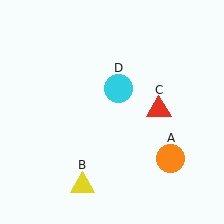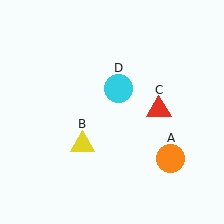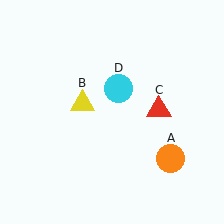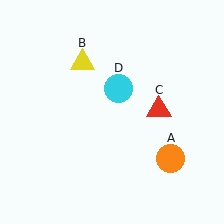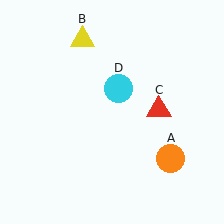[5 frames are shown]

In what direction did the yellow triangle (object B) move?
The yellow triangle (object B) moved up.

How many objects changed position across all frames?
1 object changed position: yellow triangle (object B).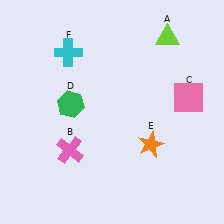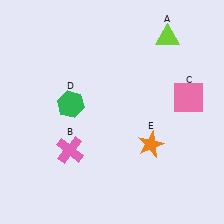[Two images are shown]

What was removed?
The cyan cross (F) was removed in Image 2.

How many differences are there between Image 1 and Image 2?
There is 1 difference between the two images.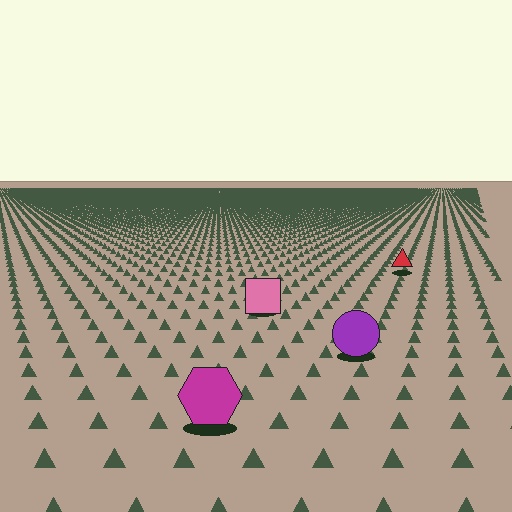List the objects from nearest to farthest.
From nearest to farthest: the magenta hexagon, the purple circle, the pink square, the red triangle.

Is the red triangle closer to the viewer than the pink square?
No. The pink square is closer — you can tell from the texture gradient: the ground texture is coarser near it.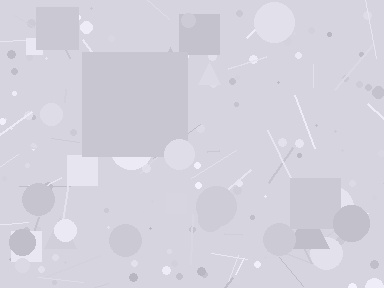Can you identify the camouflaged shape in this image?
The camouflaged shape is a square.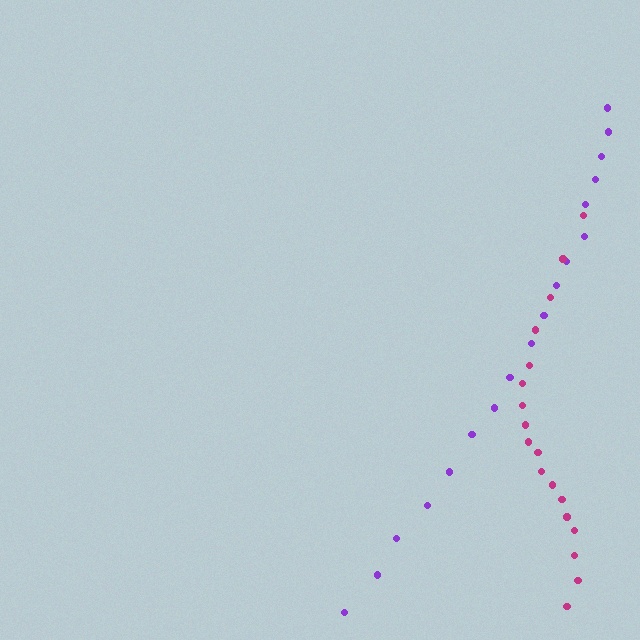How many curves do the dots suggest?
There are 2 distinct paths.